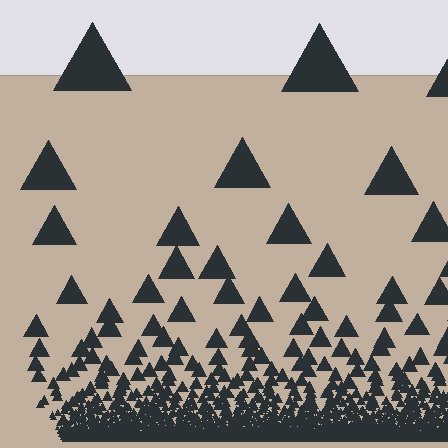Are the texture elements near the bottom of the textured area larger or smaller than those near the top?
Smaller. The gradient is inverted — elements near the bottom are smaller and denser.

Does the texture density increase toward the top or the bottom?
Density increases toward the bottom.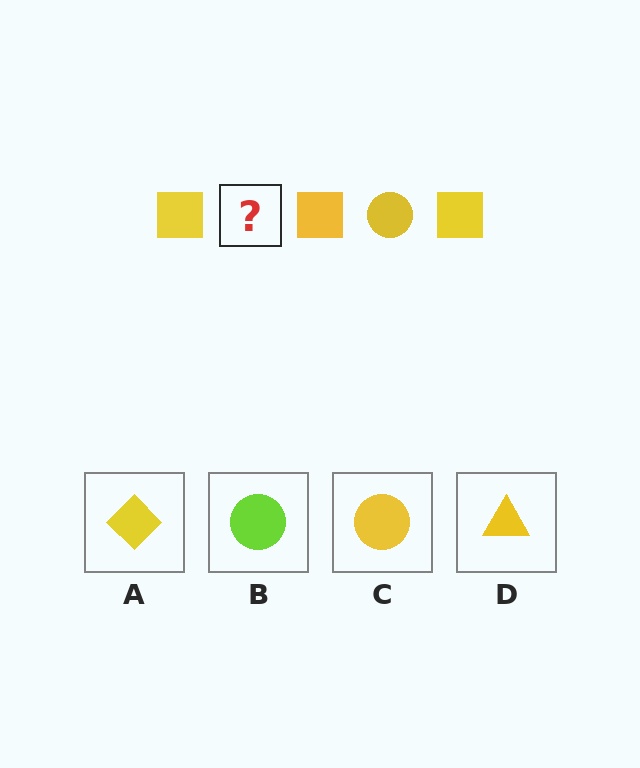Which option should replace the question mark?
Option C.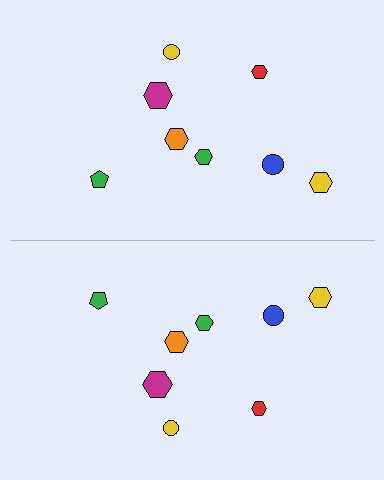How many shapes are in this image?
There are 16 shapes in this image.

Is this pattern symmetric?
Yes, this pattern has bilateral (reflection) symmetry.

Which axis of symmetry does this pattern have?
The pattern has a horizontal axis of symmetry running through the center of the image.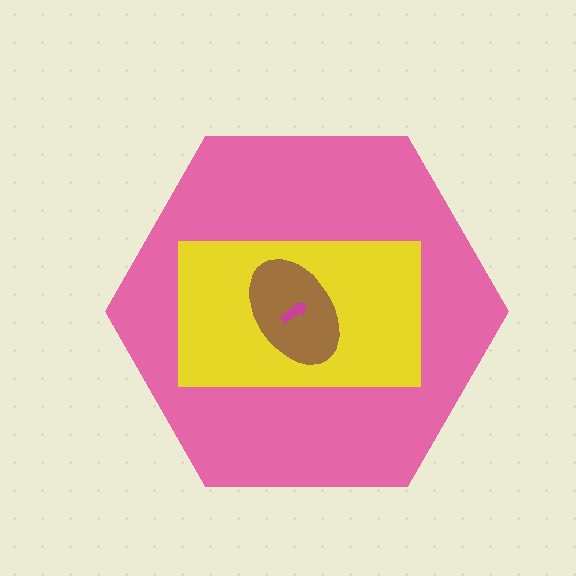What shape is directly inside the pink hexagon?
The yellow rectangle.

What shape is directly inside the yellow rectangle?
The brown ellipse.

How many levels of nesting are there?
4.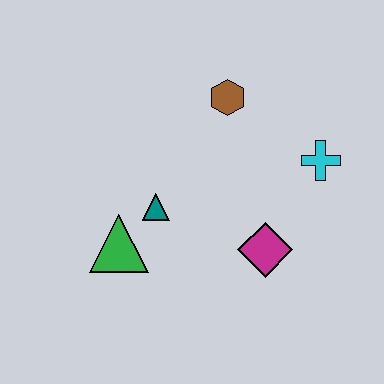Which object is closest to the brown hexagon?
The cyan cross is closest to the brown hexagon.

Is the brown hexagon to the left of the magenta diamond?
Yes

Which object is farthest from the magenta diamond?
The brown hexagon is farthest from the magenta diamond.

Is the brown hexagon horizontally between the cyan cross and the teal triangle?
Yes